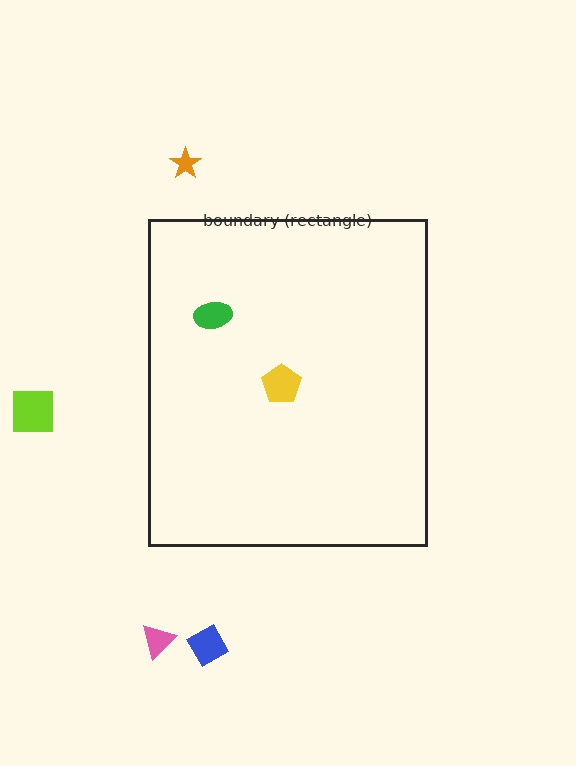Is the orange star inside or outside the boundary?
Outside.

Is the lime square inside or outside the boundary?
Outside.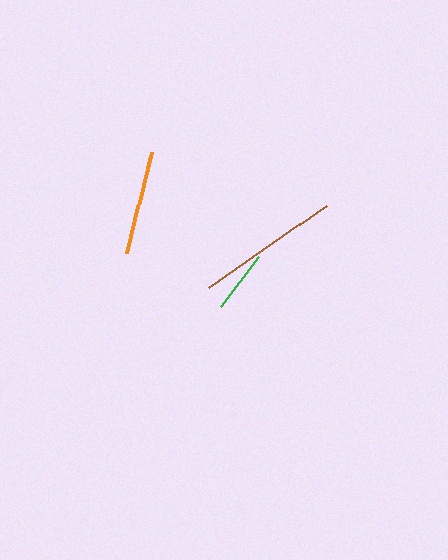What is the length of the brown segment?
The brown segment is approximately 144 pixels long.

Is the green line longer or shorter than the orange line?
The orange line is longer than the green line.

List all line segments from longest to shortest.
From longest to shortest: brown, orange, green.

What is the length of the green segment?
The green segment is approximately 63 pixels long.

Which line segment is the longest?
The brown line is the longest at approximately 144 pixels.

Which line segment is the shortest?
The green line is the shortest at approximately 63 pixels.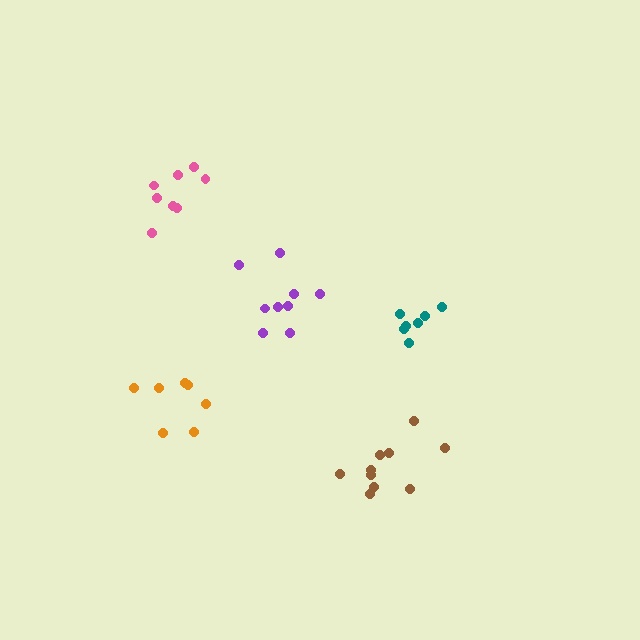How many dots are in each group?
Group 1: 9 dots, Group 2: 8 dots, Group 3: 10 dots, Group 4: 7 dots, Group 5: 7 dots (41 total).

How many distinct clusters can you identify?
There are 5 distinct clusters.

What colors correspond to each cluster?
The clusters are colored: purple, pink, brown, teal, orange.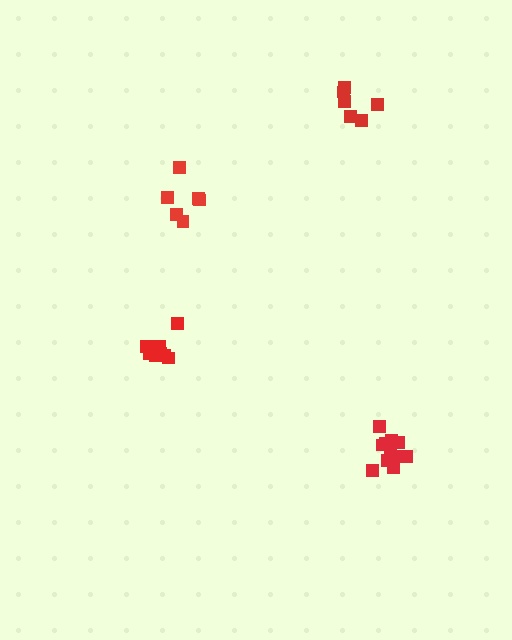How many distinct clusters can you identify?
There are 4 distinct clusters.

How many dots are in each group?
Group 1: 6 dots, Group 2: 11 dots, Group 3: 6 dots, Group 4: 9 dots (32 total).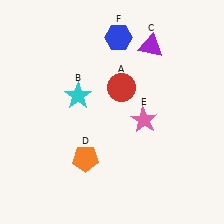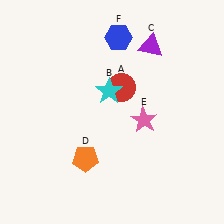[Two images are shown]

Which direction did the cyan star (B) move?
The cyan star (B) moved right.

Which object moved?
The cyan star (B) moved right.